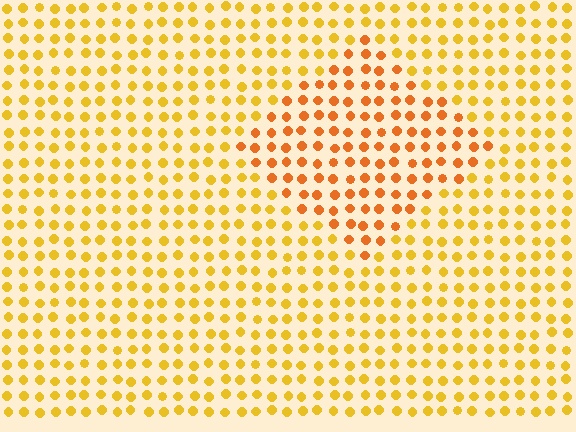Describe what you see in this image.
The image is filled with small yellow elements in a uniform arrangement. A diamond-shaped region is visible where the elements are tinted to a slightly different hue, forming a subtle color boundary.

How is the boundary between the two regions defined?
The boundary is defined purely by a slight shift in hue (about 25 degrees). Spacing, size, and orientation are identical on both sides.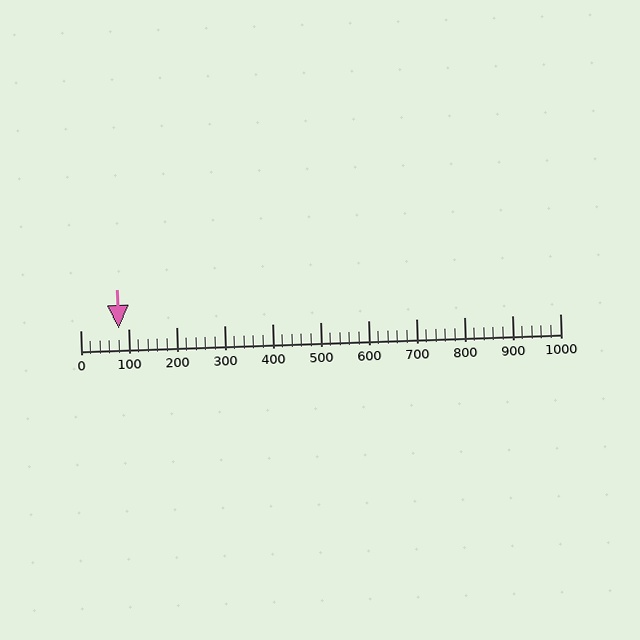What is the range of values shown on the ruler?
The ruler shows values from 0 to 1000.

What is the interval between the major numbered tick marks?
The major tick marks are spaced 100 units apart.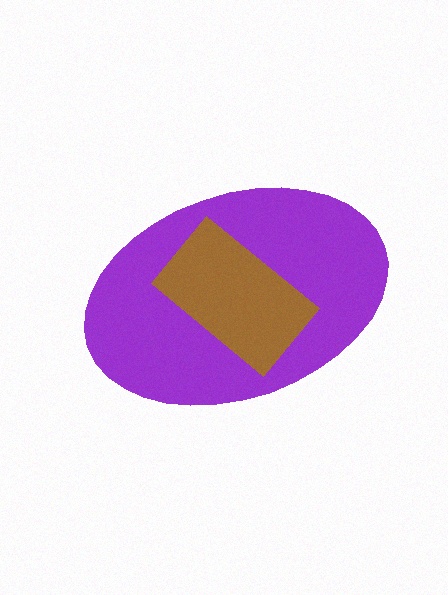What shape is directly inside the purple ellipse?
The brown rectangle.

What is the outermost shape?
The purple ellipse.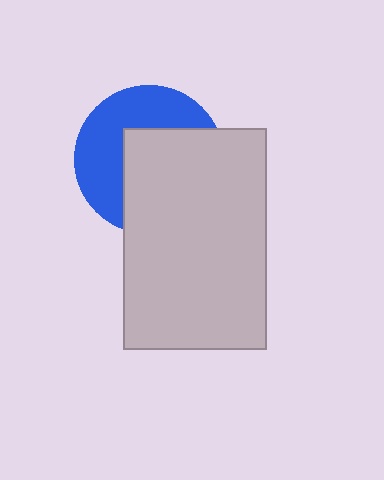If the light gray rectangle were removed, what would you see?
You would see the complete blue circle.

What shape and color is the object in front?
The object in front is a light gray rectangle.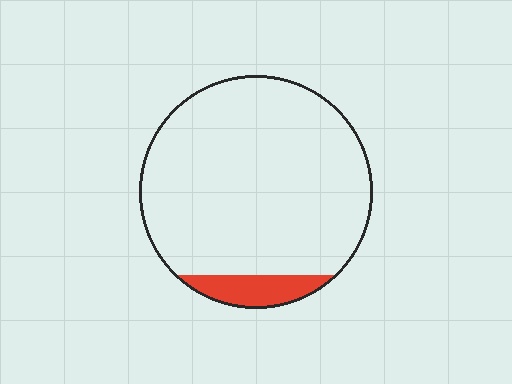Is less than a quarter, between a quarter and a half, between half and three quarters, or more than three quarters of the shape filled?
Less than a quarter.